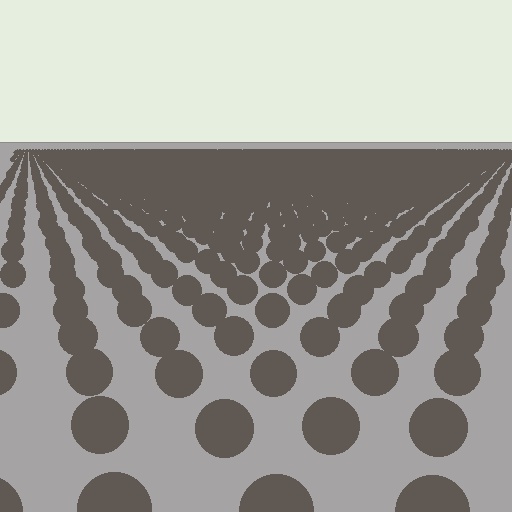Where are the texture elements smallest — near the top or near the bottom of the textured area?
Near the top.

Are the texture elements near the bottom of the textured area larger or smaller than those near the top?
Larger. Near the bottom, elements are closer to the viewer and appear at a bigger on-screen size.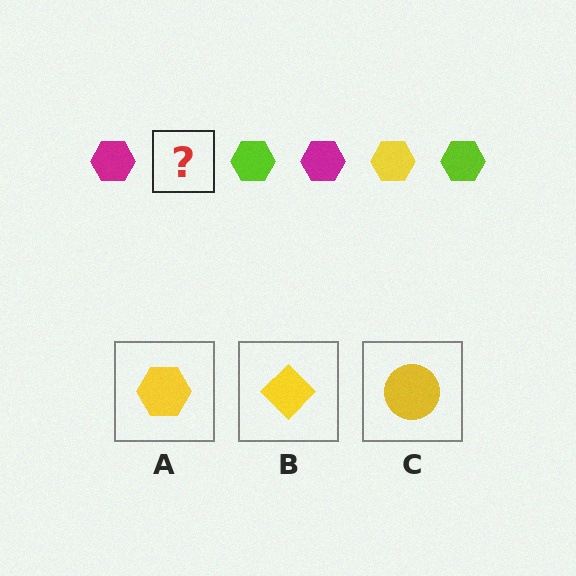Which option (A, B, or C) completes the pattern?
A.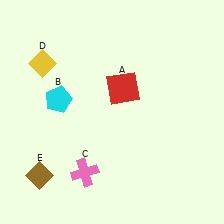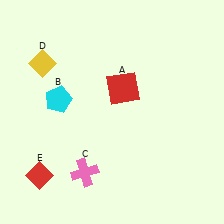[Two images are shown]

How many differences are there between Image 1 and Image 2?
There is 1 difference between the two images.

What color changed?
The diamond (E) changed from brown in Image 1 to red in Image 2.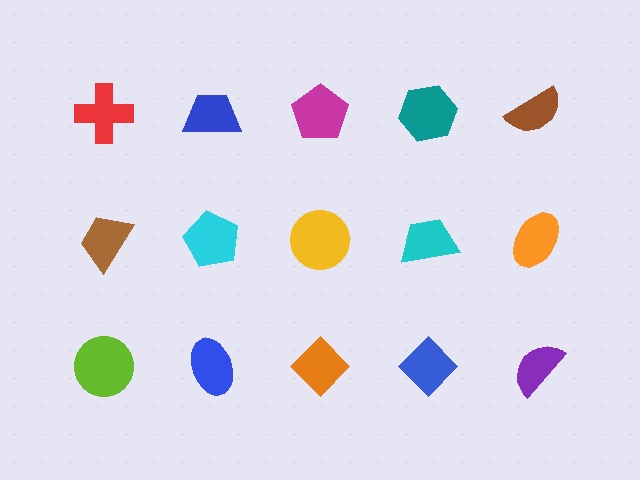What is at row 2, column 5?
An orange ellipse.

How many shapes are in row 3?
5 shapes.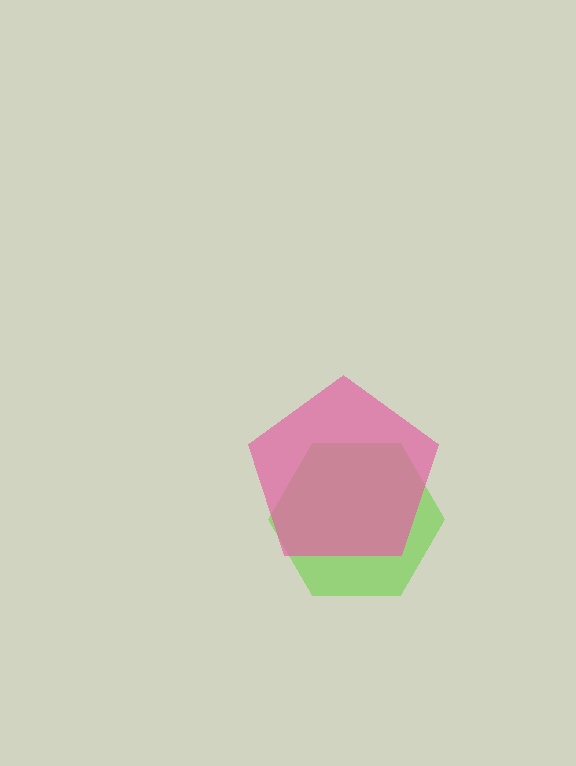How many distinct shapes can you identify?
There are 2 distinct shapes: a lime hexagon, a pink pentagon.